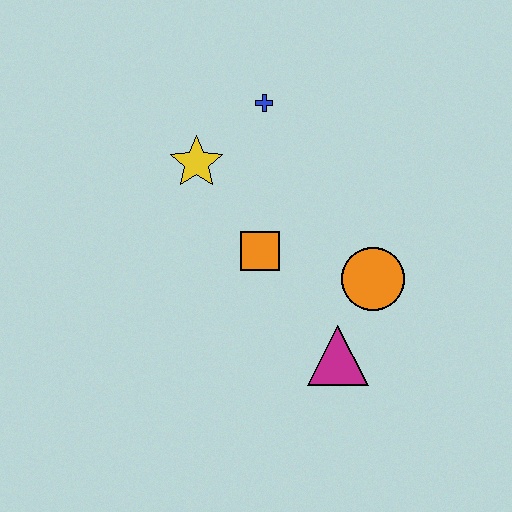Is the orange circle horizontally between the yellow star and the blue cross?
No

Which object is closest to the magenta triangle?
The orange circle is closest to the magenta triangle.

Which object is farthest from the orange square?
The blue cross is farthest from the orange square.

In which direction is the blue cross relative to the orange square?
The blue cross is above the orange square.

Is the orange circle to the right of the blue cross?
Yes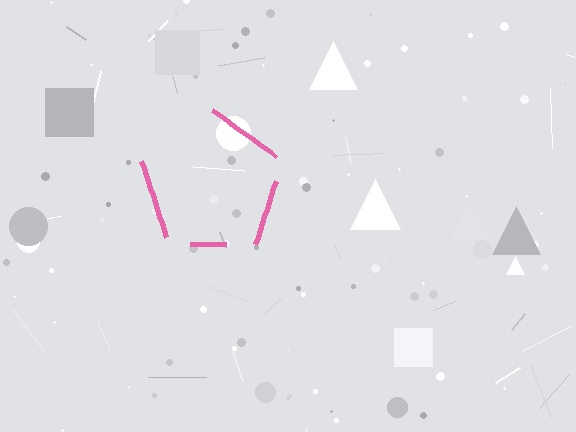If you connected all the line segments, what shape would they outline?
They would outline a pentagon.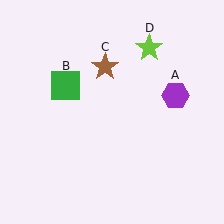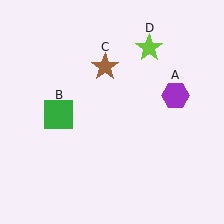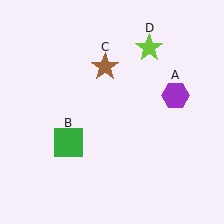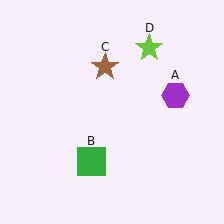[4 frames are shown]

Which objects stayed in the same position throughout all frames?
Purple hexagon (object A) and brown star (object C) and lime star (object D) remained stationary.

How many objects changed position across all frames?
1 object changed position: green square (object B).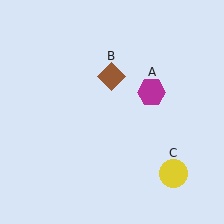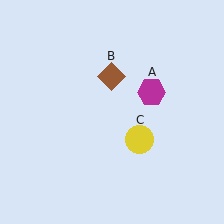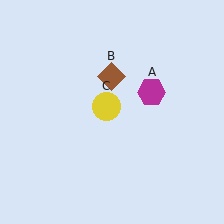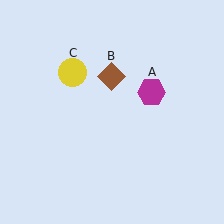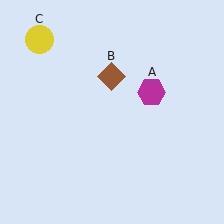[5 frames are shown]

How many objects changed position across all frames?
1 object changed position: yellow circle (object C).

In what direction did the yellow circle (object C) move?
The yellow circle (object C) moved up and to the left.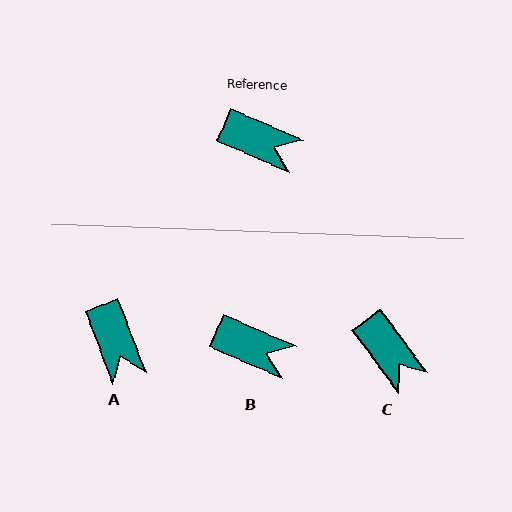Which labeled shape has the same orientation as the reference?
B.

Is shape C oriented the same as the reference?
No, it is off by about 30 degrees.